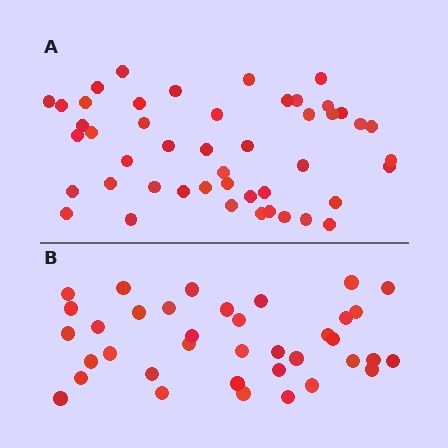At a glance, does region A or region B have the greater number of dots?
Region A (the top region) has more dots.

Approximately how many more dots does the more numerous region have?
Region A has roughly 10 or so more dots than region B.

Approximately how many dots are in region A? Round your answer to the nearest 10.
About 50 dots. (The exact count is 47, which rounds to 50.)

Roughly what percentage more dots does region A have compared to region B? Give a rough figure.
About 25% more.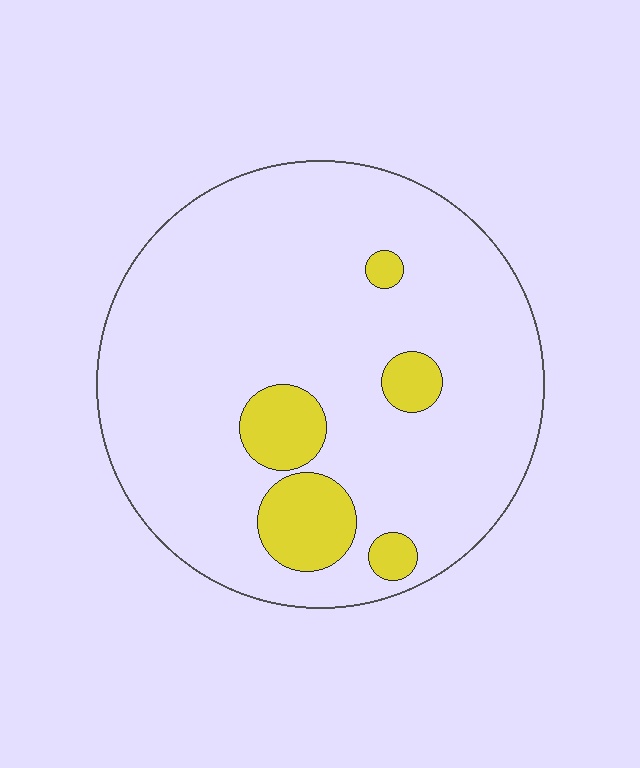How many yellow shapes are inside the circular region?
5.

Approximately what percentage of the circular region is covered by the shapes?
Approximately 15%.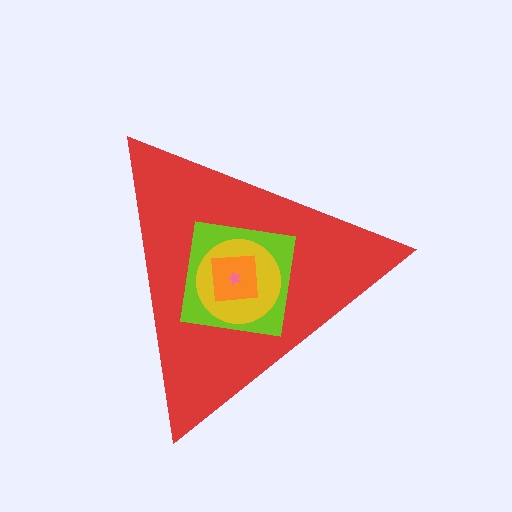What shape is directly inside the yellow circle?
The orange square.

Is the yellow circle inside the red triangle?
Yes.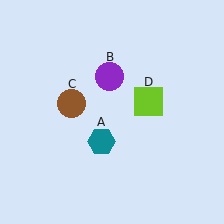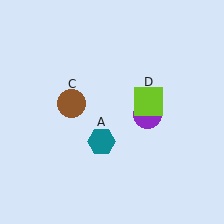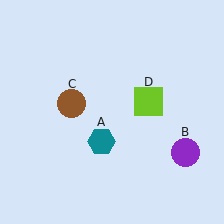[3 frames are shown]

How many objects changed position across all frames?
1 object changed position: purple circle (object B).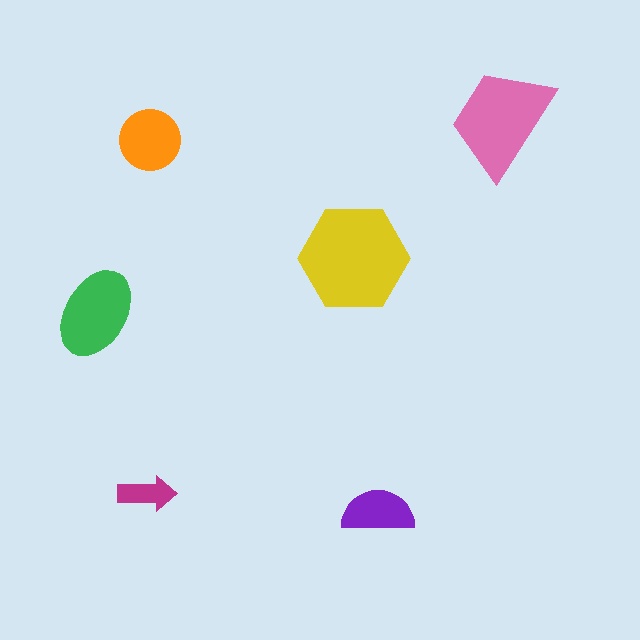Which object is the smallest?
The magenta arrow.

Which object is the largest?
The yellow hexagon.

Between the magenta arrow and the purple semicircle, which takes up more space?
The purple semicircle.